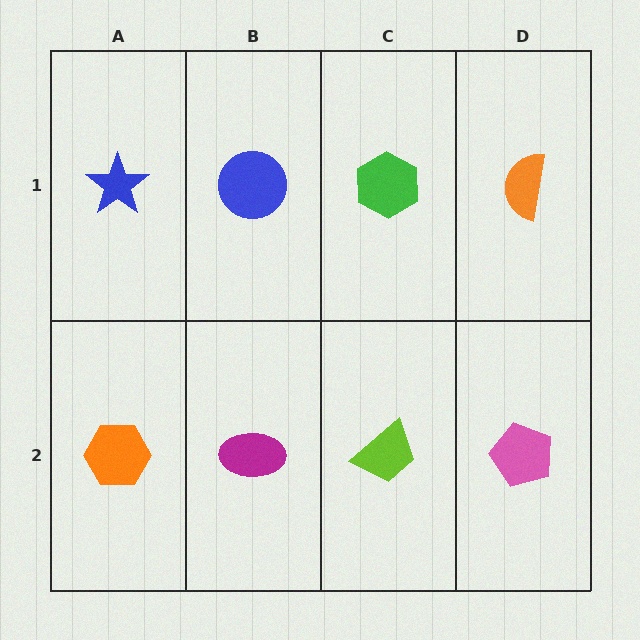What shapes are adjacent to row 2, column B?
A blue circle (row 1, column B), an orange hexagon (row 2, column A), a lime trapezoid (row 2, column C).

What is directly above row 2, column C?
A green hexagon.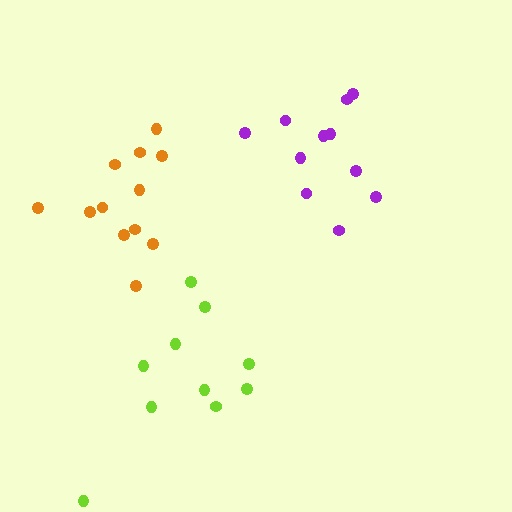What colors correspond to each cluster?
The clusters are colored: lime, purple, orange.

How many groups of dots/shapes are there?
There are 3 groups.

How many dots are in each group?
Group 1: 10 dots, Group 2: 11 dots, Group 3: 12 dots (33 total).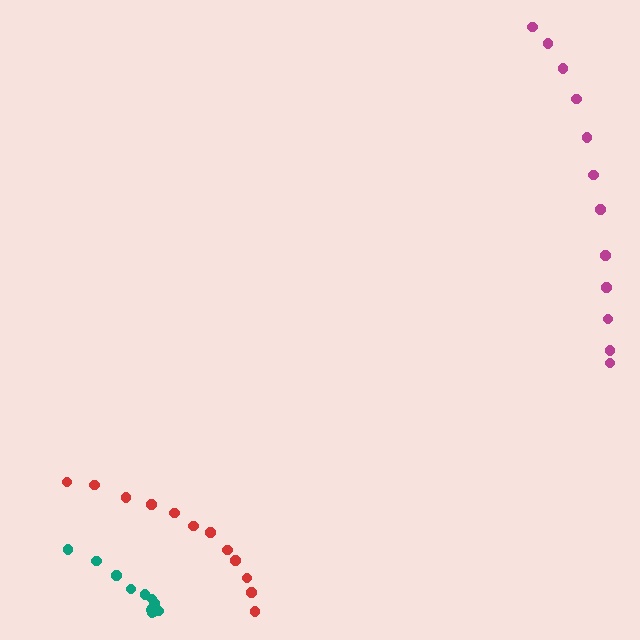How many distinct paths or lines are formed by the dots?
There are 3 distinct paths.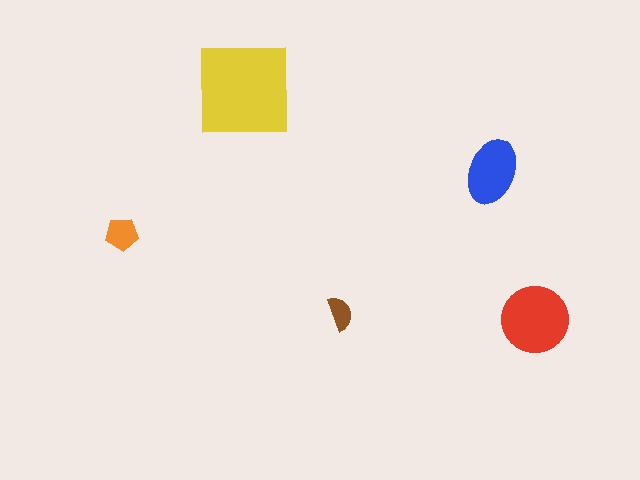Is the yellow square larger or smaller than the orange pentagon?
Larger.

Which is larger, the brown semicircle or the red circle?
The red circle.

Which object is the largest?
The yellow square.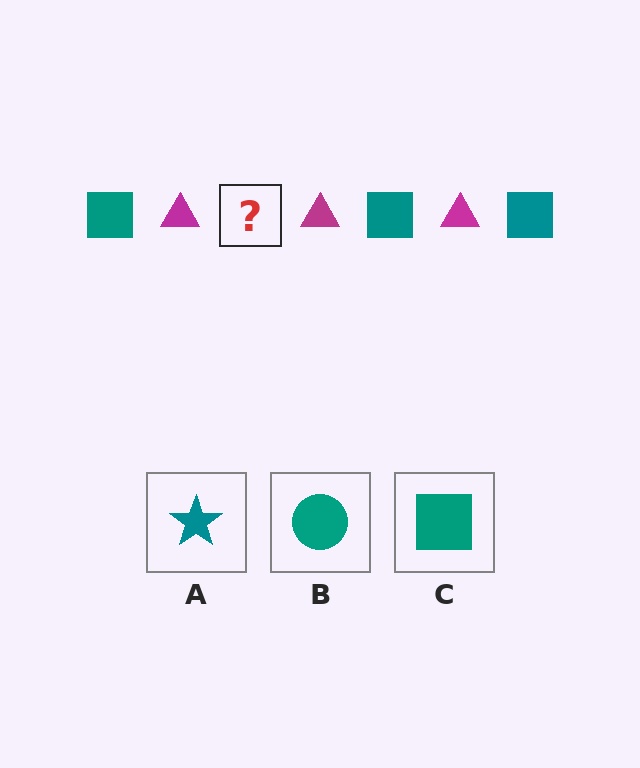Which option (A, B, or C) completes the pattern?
C.